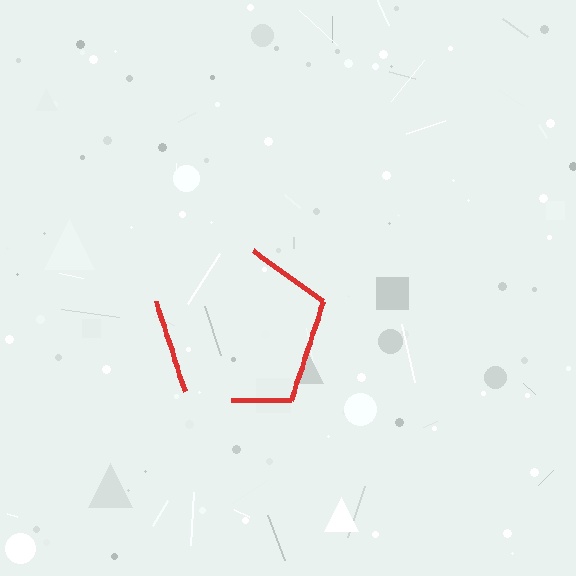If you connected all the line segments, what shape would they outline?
They would outline a pentagon.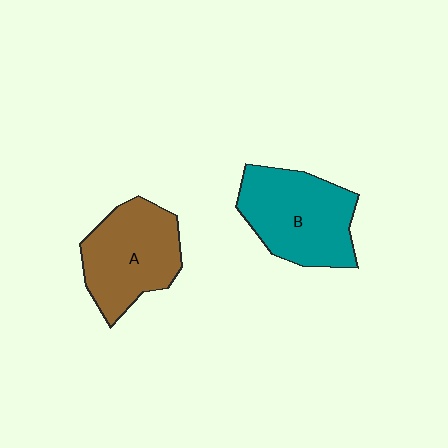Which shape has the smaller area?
Shape A (brown).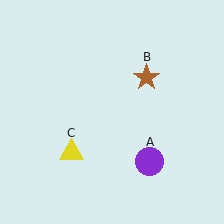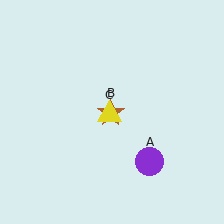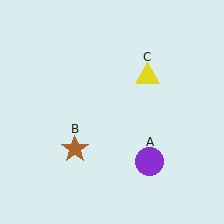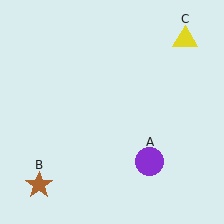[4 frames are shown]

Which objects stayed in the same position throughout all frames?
Purple circle (object A) remained stationary.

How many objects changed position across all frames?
2 objects changed position: brown star (object B), yellow triangle (object C).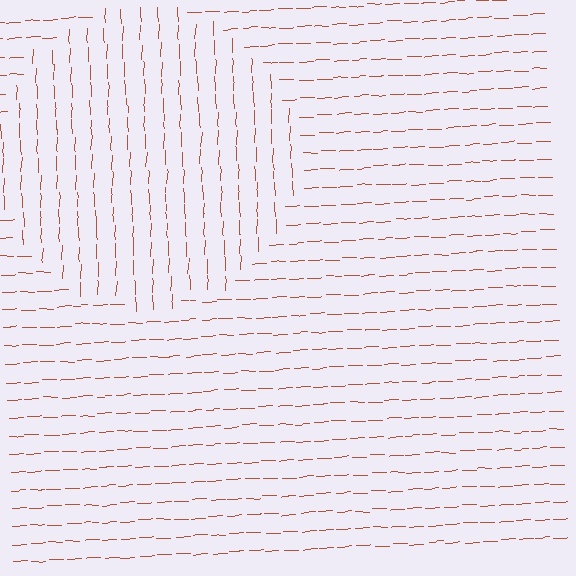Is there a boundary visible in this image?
Yes, there is a texture boundary formed by a change in line orientation.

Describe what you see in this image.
The image is filled with small brown line segments. A circle region in the image has lines oriented differently from the surrounding lines, creating a visible texture boundary.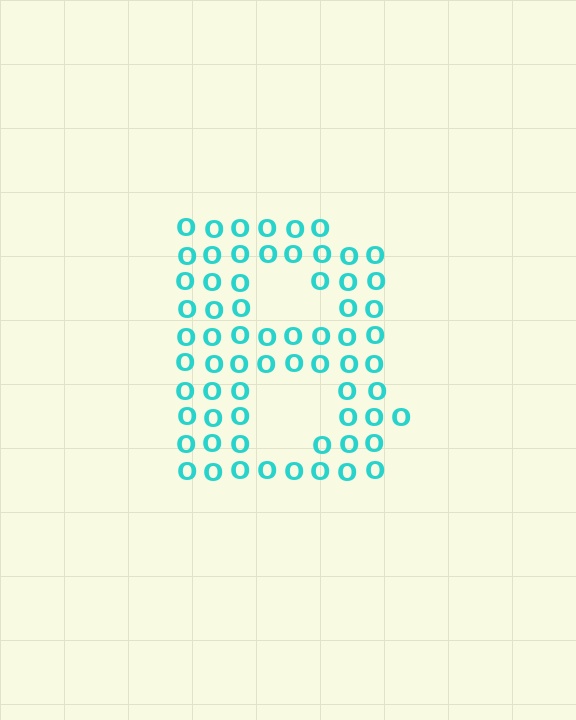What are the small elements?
The small elements are letter O's.